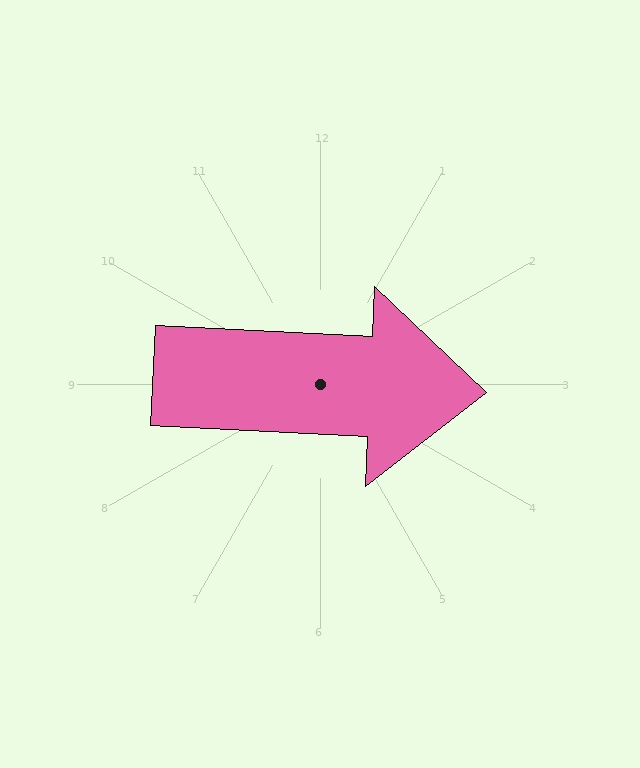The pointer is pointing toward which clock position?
Roughly 3 o'clock.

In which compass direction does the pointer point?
East.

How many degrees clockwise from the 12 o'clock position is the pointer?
Approximately 93 degrees.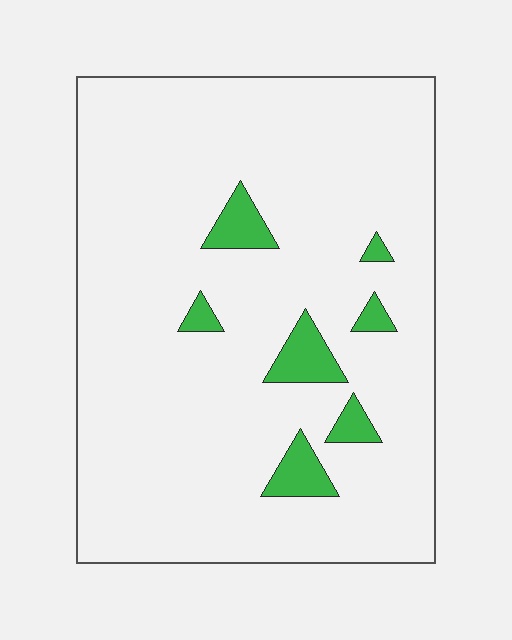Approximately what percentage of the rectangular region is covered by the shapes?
Approximately 5%.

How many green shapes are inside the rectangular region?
7.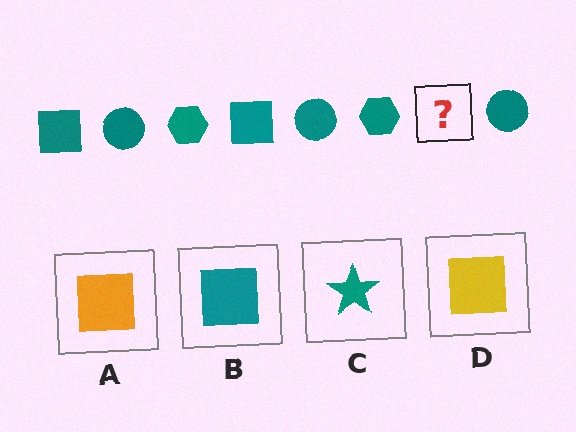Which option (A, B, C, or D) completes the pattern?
B.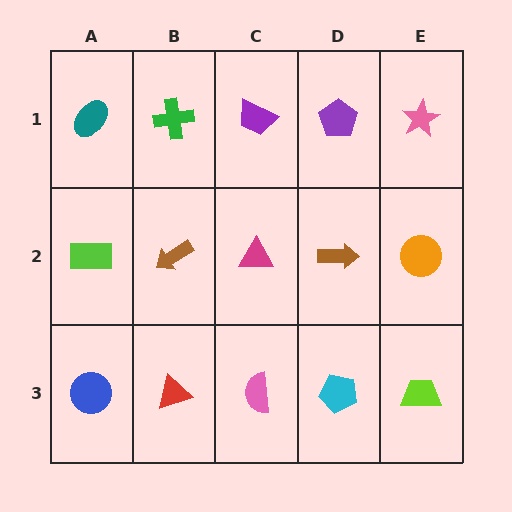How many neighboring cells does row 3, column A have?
2.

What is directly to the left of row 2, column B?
A lime rectangle.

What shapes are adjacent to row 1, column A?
A lime rectangle (row 2, column A), a green cross (row 1, column B).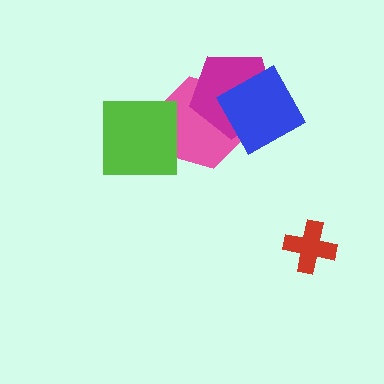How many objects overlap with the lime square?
1 object overlaps with the lime square.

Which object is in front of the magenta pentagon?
The blue diamond is in front of the magenta pentagon.